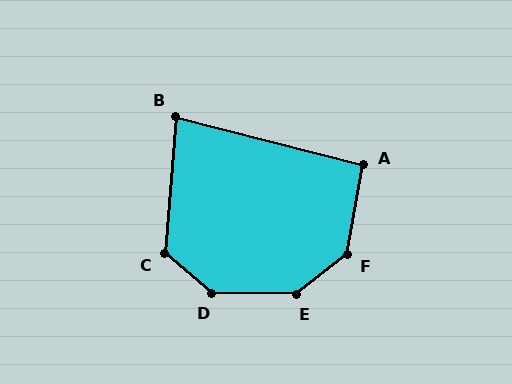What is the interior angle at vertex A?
Approximately 94 degrees (approximately right).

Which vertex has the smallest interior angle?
B, at approximately 80 degrees.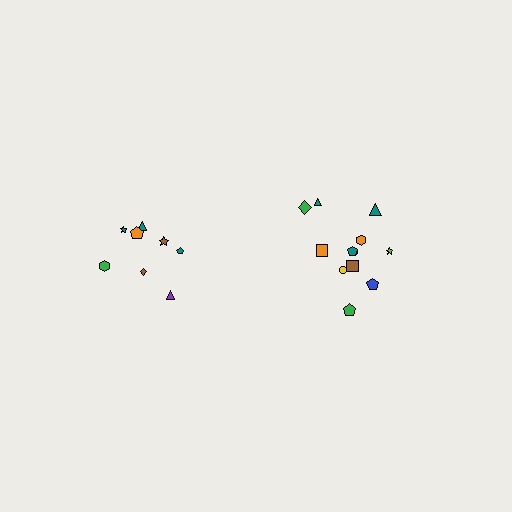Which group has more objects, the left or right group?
The right group.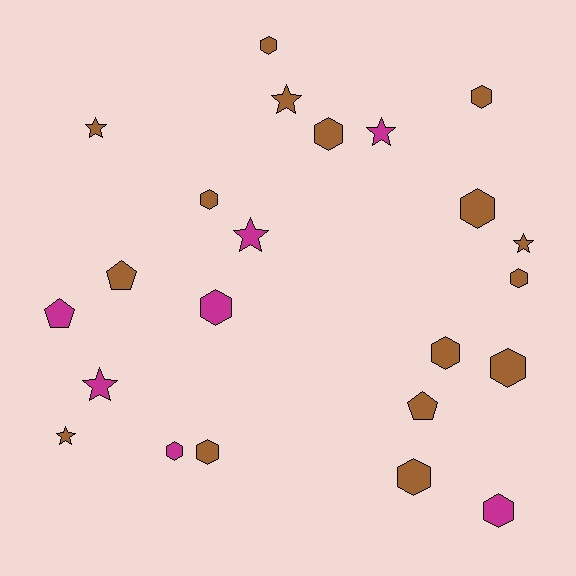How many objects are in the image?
There are 23 objects.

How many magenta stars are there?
There are 3 magenta stars.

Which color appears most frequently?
Brown, with 16 objects.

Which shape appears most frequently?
Hexagon, with 13 objects.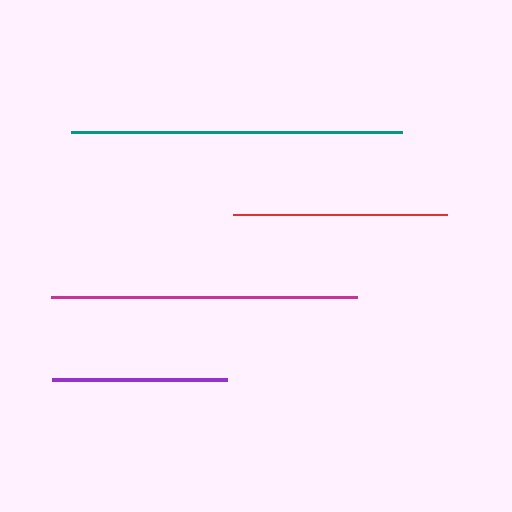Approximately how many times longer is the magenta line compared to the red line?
The magenta line is approximately 1.4 times the length of the red line.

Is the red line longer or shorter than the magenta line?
The magenta line is longer than the red line.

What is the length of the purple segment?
The purple segment is approximately 175 pixels long.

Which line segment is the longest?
The teal line is the longest at approximately 330 pixels.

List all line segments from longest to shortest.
From longest to shortest: teal, magenta, red, purple.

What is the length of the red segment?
The red segment is approximately 214 pixels long.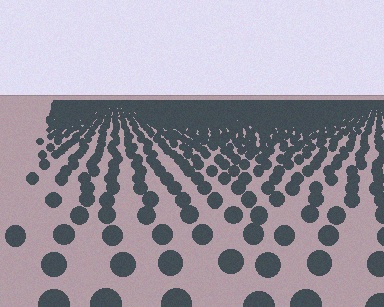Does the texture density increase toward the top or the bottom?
Density increases toward the top.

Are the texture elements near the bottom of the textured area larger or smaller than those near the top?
Larger. Near the bottom, elements are closer to the viewer and appear at a bigger on-screen size.